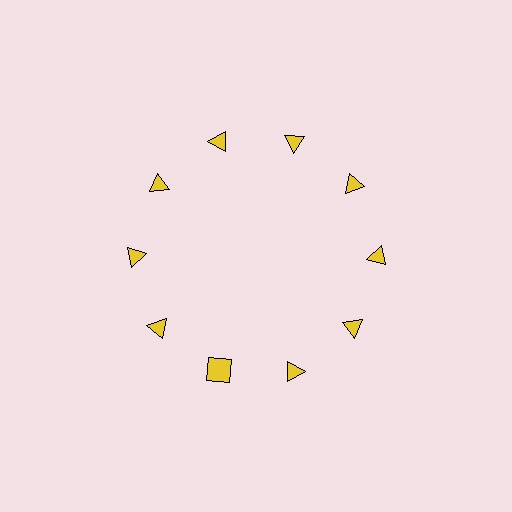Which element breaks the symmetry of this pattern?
The yellow square at roughly the 7 o'clock position breaks the symmetry. All other shapes are yellow triangles.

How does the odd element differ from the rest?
It has a different shape: square instead of triangle.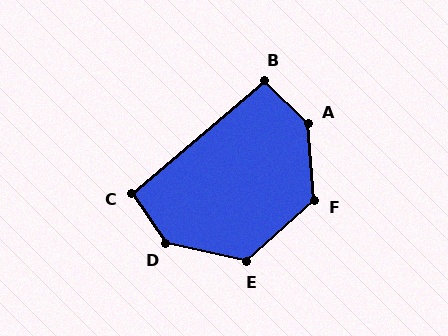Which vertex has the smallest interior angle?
B, at approximately 96 degrees.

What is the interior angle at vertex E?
Approximately 126 degrees (obtuse).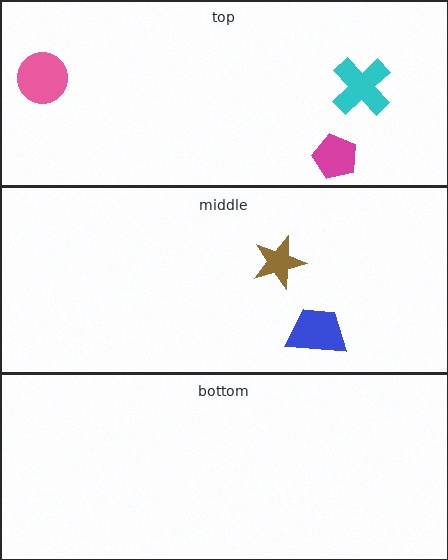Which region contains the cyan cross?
The top region.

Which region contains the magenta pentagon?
The top region.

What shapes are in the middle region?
The blue trapezoid, the brown star.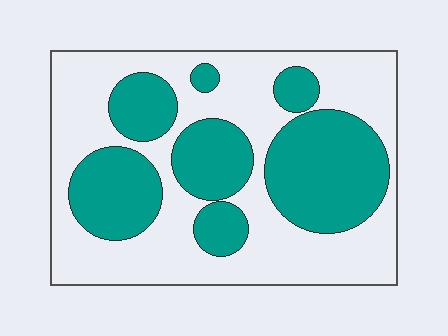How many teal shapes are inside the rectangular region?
7.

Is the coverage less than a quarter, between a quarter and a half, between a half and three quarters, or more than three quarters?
Between a quarter and a half.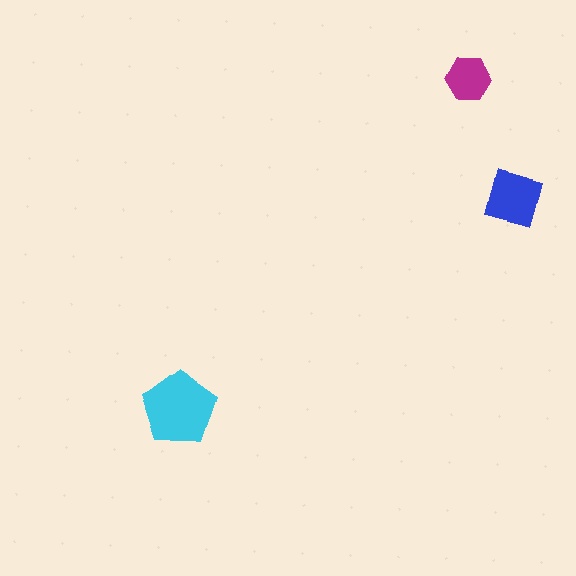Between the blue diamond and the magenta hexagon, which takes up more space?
The blue diamond.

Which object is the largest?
The cyan pentagon.